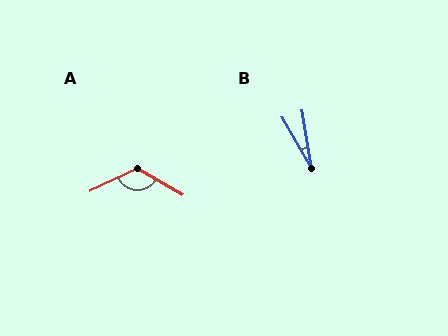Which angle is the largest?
A, at approximately 124 degrees.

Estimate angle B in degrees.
Approximately 21 degrees.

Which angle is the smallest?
B, at approximately 21 degrees.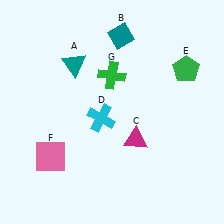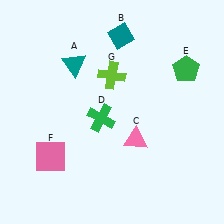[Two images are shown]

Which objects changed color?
C changed from magenta to pink. D changed from cyan to green. G changed from green to lime.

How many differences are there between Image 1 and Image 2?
There are 3 differences between the two images.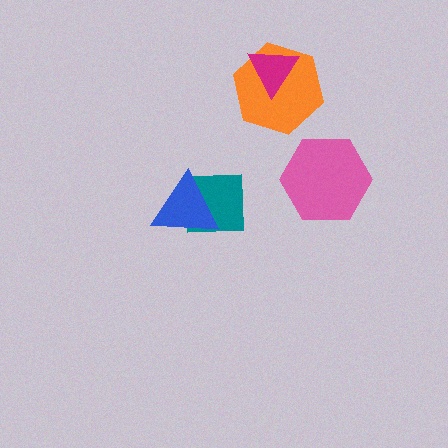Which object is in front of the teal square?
The blue triangle is in front of the teal square.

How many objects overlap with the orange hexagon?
1 object overlaps with the orange hexagon.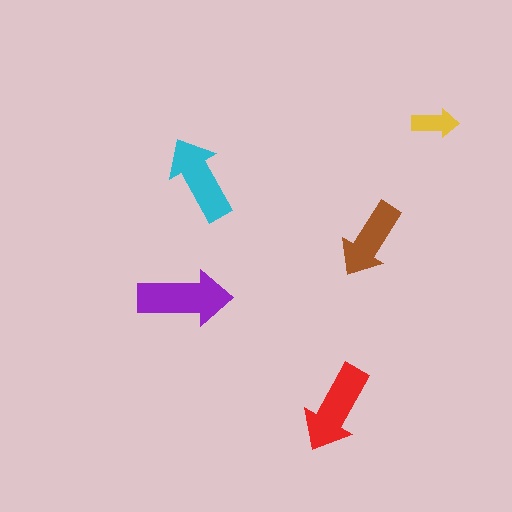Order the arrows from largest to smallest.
the purple one, the red one, the cyan one, the brown one, the yellow one.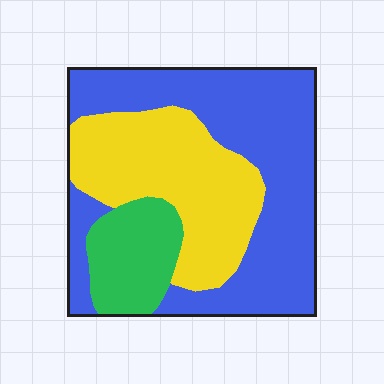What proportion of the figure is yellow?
Yellow takes up about one third (1/3) of the figure.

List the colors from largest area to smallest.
From largest to smallest: blue, yellow, green.